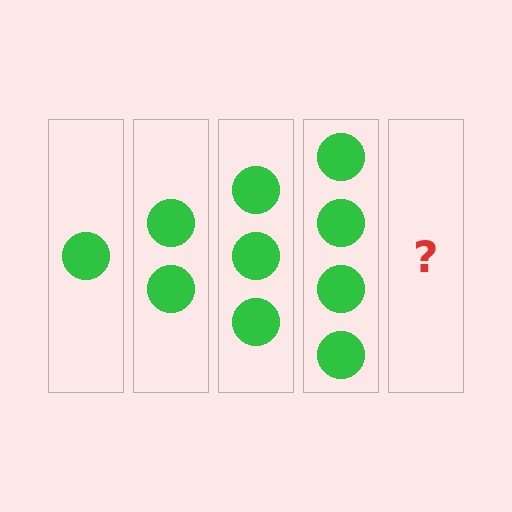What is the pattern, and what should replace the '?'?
The pattern is that each step adds one more circle. The '?' should be 5 circles.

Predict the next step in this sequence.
The next step is 5 circles.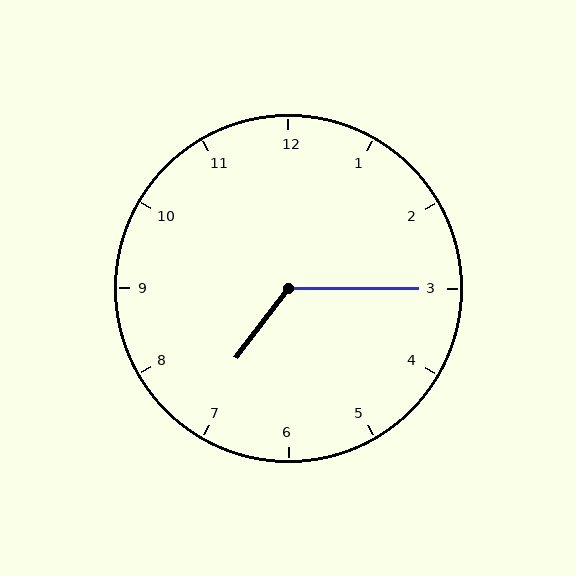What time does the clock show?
7:15.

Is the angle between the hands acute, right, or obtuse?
It is obtuse.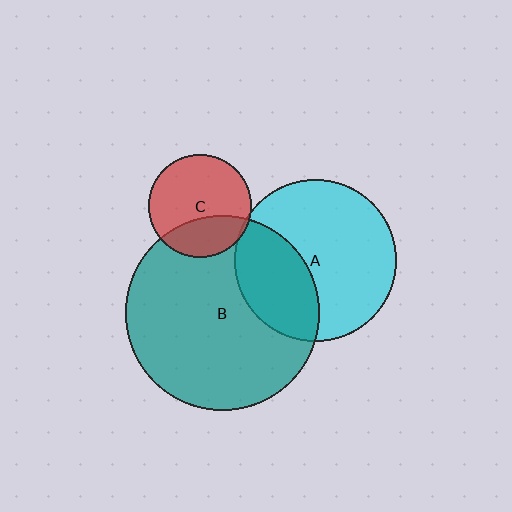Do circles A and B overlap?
Yes.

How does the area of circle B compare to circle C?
Approximately 3.5 times.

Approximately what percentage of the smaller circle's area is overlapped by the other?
Approximately 35%.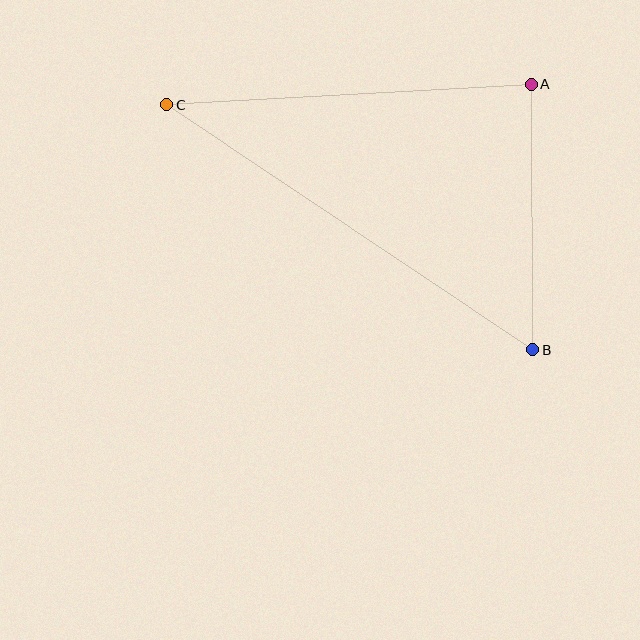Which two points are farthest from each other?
Points B and C are farthest from each other.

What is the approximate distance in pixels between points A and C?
The distance between A and C is approximately 365 pixels.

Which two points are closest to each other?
Points A and B are closest to each other.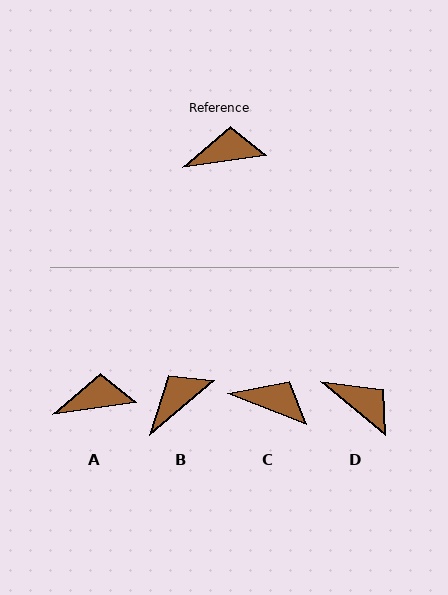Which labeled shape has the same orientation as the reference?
A.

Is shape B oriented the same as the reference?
No, it is off by about 32 degrees.